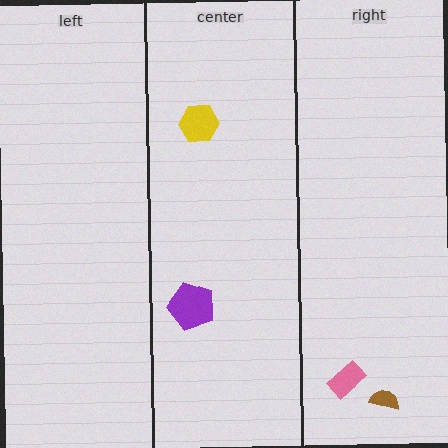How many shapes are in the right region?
2.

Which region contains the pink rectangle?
The right region.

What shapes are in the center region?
The yellow hexagon, the purple pentagon.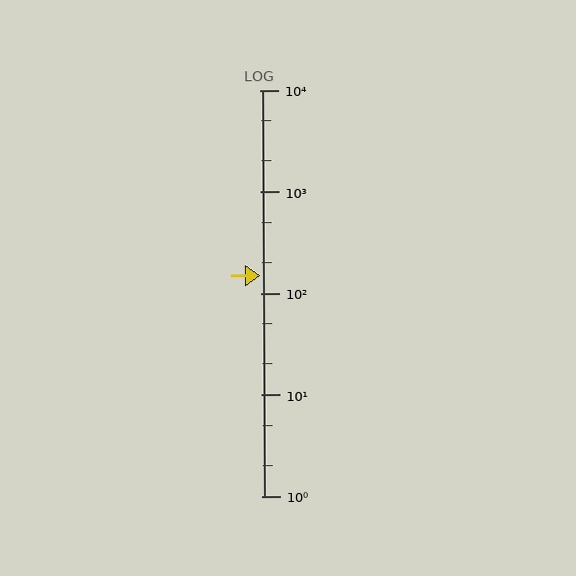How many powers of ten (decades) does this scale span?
The scale spans 4 decades, from 1 to 10000.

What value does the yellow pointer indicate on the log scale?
The pointer indicates approximately 150.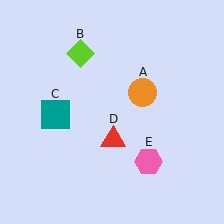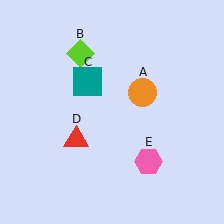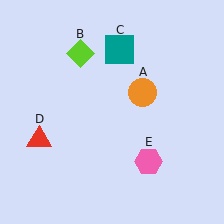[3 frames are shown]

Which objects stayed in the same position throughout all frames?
Orange circle (object A) and lime diamond (object B) and pink hexagon (object E) remained stationary.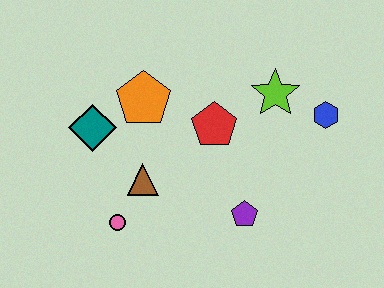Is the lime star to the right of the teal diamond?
Yes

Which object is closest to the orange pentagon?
The teal diamond is closest to the orange pentagon.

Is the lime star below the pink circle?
No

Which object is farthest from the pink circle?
The blue hexagon is farthest from the pink circle.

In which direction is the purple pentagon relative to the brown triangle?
The purple pentagon is to the right of the brown triangle.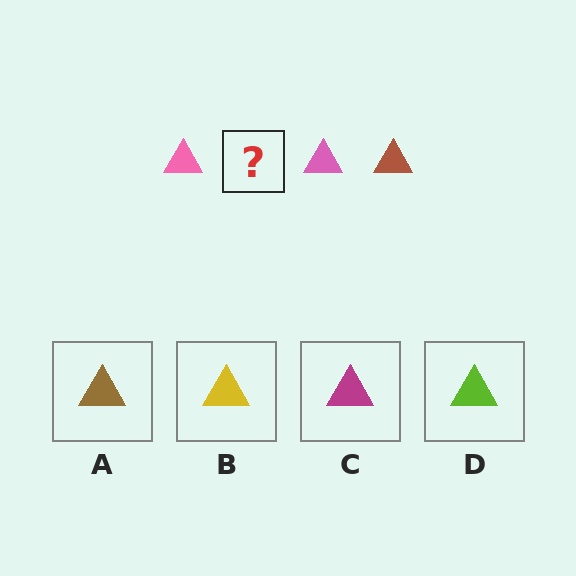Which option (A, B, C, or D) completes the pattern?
A.